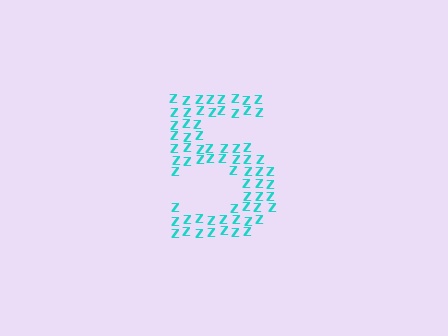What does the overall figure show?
The overall figure shows the digit 5.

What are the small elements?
The small elements are letter Z's.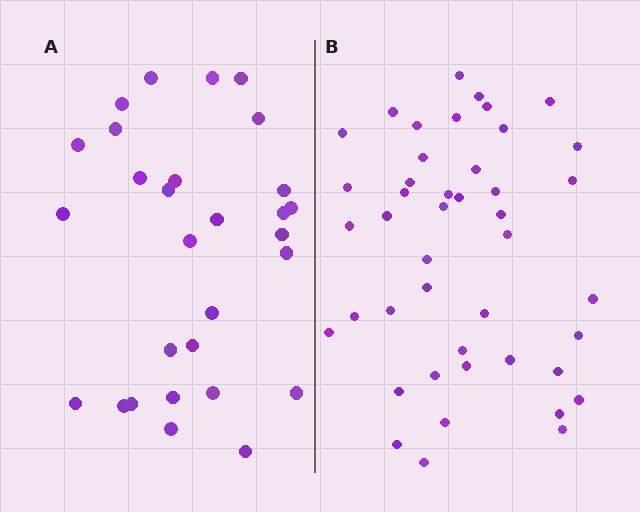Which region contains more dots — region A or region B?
Region B (the right region) has more dots.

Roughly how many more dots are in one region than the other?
Region B has approximately 15 more dots than region A.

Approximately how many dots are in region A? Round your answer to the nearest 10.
About 30 dots. (The exact count is 29, which rounds to 30.)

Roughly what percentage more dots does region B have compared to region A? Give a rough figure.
About 50% more.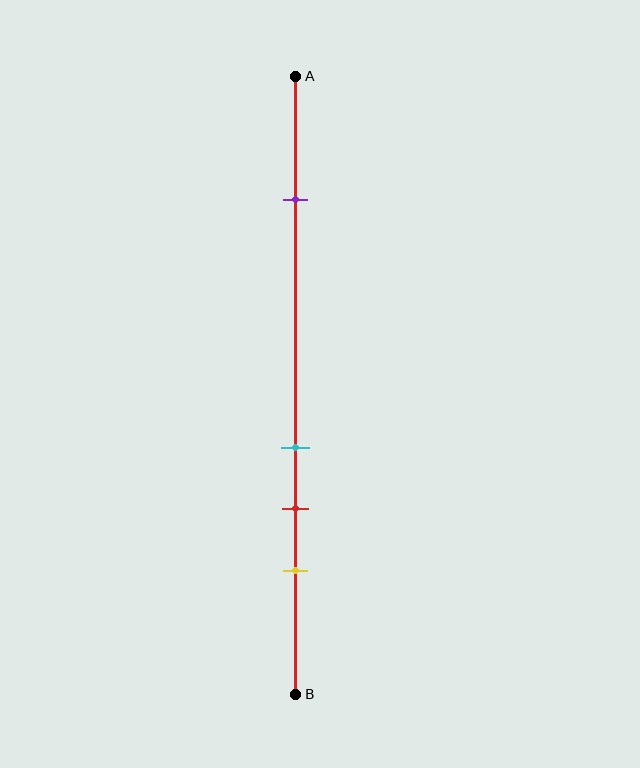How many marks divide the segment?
There are 4 marks dividing the segment.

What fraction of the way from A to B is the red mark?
The red mark is approximately 70% (0.7) of the way from A to B.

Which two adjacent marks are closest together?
The cyan and red marks are the closest adjacent pair.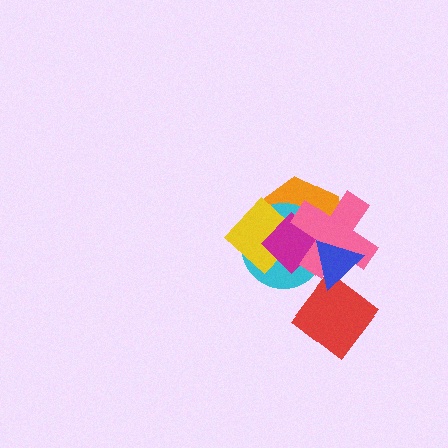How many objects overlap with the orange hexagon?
5 objects overlap with the orange hexagon.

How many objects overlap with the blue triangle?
5 objects overlap with the blue triangle.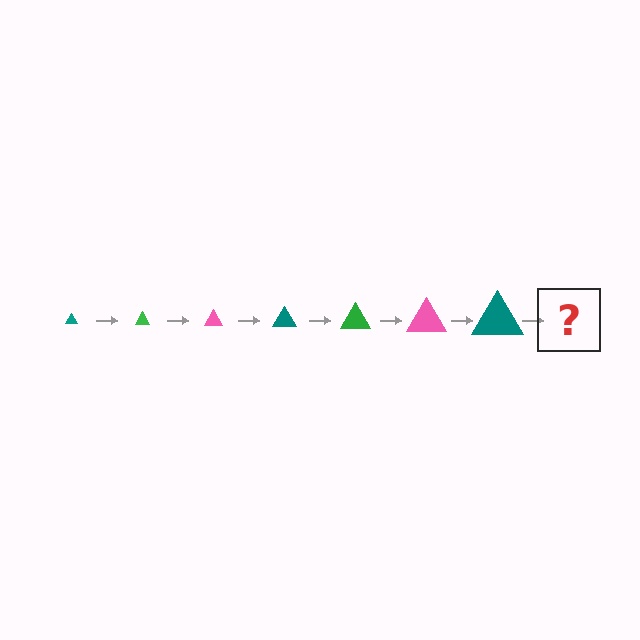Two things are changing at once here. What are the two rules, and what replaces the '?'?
The two rules are that the triangle grows larger each step and the color cycles through teal, green, and pink. The '?' should be a green triangle, larger than the previous one.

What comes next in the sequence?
The next element should be a green triangle, larger than the previous one.